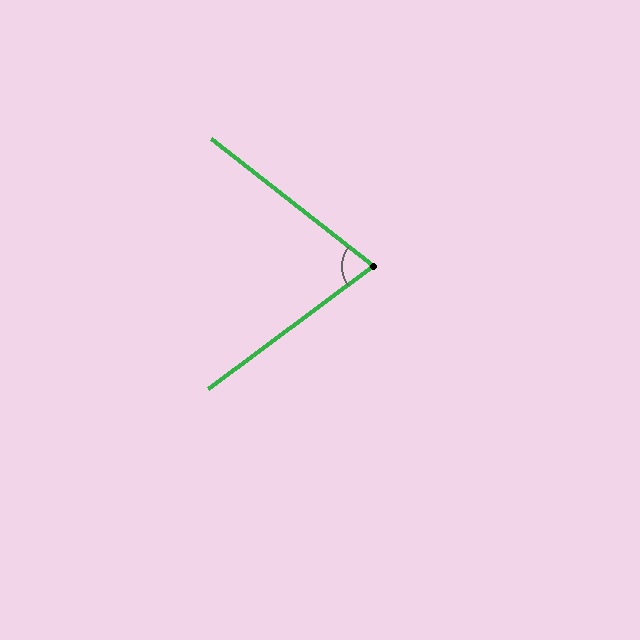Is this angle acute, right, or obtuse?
It is acute.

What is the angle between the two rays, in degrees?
Approximately 75 degrees.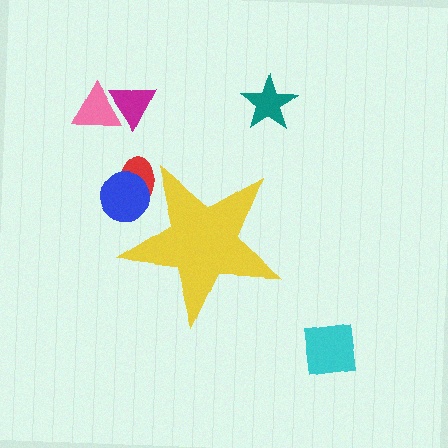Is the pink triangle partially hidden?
No, the pink triangle is fully visible.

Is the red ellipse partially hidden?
Yes, the red ellipse is partially hidden behind the yellow star.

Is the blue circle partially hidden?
Yes, the blue circle is partially hidden behind the yellow star.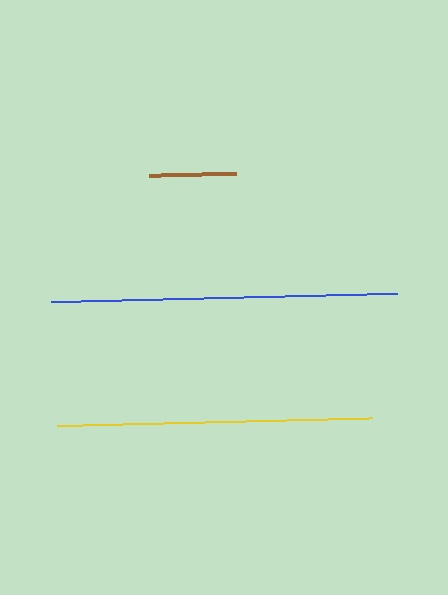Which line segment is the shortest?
The brown line is the shortest at approximately 87 pixels.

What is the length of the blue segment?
The blue segment is approximately 346 pixels long.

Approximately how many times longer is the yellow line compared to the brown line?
The yellow line is approximately 3.6 times the length of the brown line.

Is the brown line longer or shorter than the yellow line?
The yellow line is longer than the brown line.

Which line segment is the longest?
The blue line is the longest at approximately 346 pixels.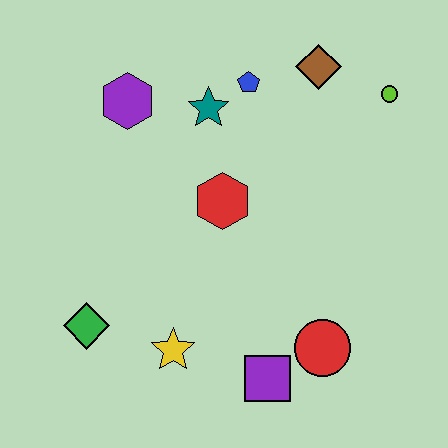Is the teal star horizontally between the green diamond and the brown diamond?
Yes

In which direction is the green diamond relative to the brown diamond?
The green diamond is below the brown diamond.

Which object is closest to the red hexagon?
The teal star is closest to the red hexagon.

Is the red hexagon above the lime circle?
No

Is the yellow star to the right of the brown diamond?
No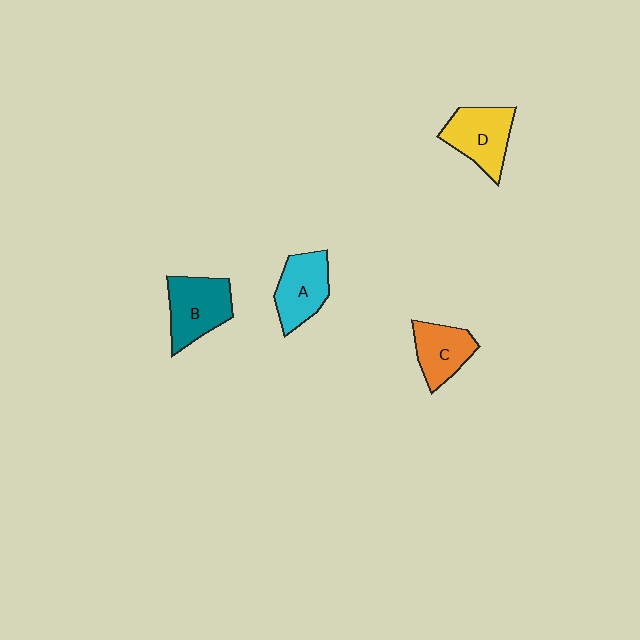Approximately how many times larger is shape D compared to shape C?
Approximately 1.2 times.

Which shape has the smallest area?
Shape C (orange).